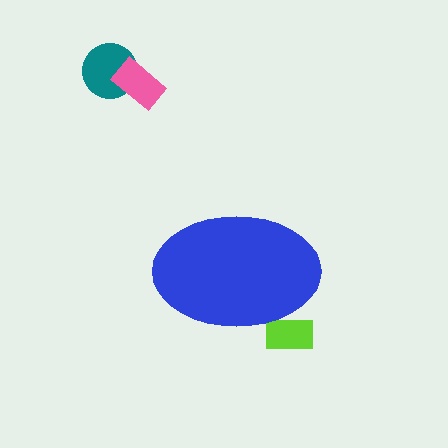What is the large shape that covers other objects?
A blue ellipse.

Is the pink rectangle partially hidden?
No, the pink rectangle is fully visible.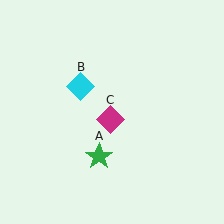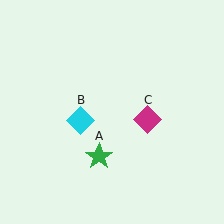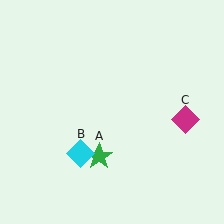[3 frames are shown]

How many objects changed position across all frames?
2 objects changed position: cyan diamond (object B), magenta diamond (object C).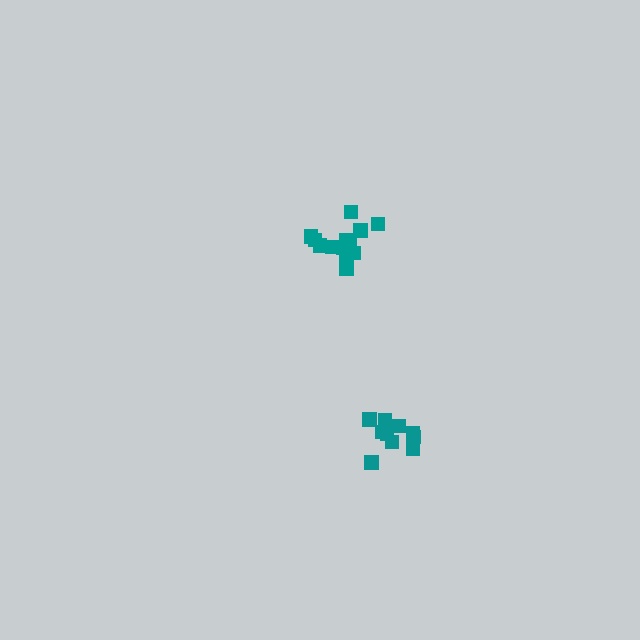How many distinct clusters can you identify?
There are 2 distinct clusters.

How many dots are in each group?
Group 1: 13 dots, Group 2: 10 dots (23 total).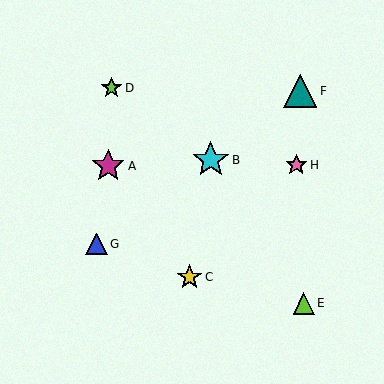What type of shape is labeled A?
Shape A is a magenta star.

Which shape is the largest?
The cyan star (labeled B) is the largest.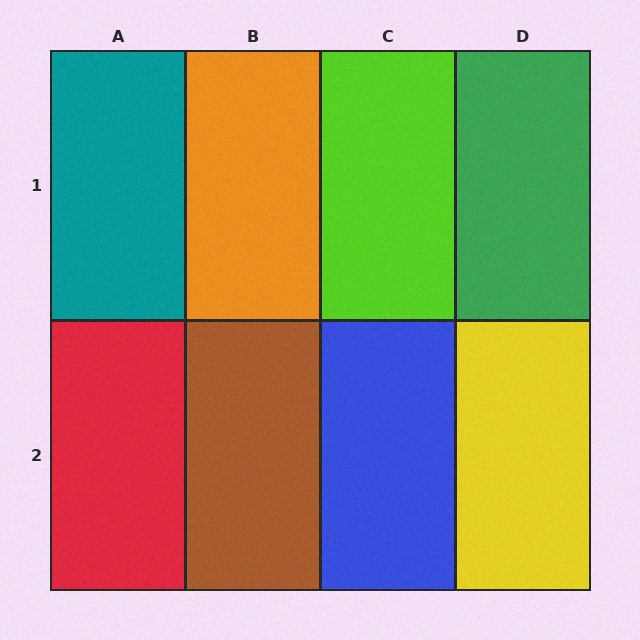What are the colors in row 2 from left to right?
Red, brown, blue, yellow.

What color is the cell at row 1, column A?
Teal.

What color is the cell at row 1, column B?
Orange.